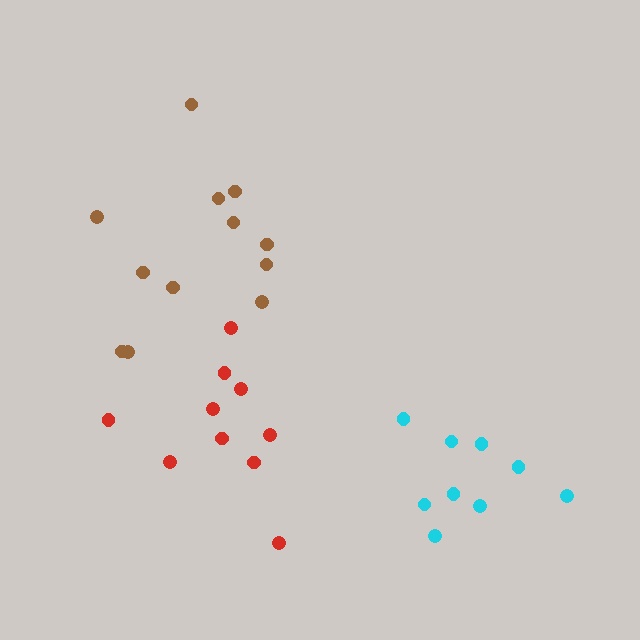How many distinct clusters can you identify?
There are 3 distinct clusters.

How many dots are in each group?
Group 1: 9 dots, Group 2: 12 dots, Group 3: 10 dots (31 total).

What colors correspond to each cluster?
The clusters are colored: cyan, brown, red.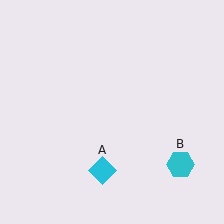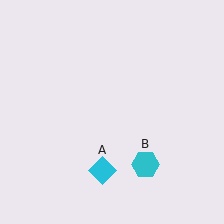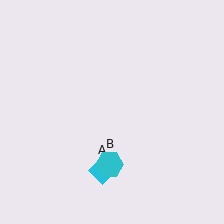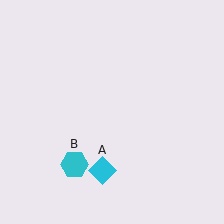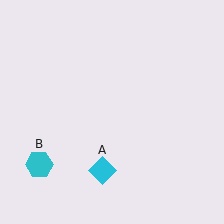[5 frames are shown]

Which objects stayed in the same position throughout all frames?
Cyan diamond (object A) remained stationary.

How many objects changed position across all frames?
1 object changed position: cyan hexagon (object B).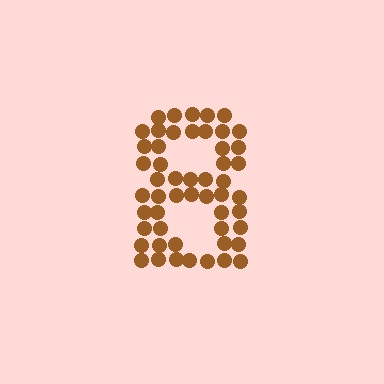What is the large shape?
The large shape is the digit 8.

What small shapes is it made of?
It is made of small circles.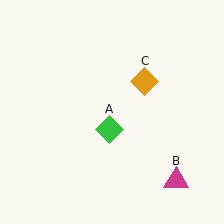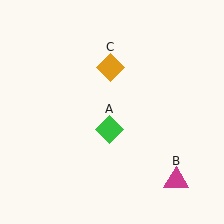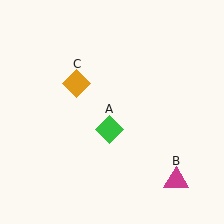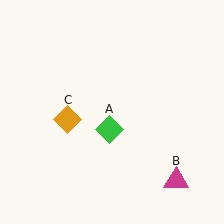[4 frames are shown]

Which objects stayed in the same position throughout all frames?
Green diamond (object A) and magenta triangle (object B) remained stationary.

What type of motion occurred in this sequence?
The orange diamond (object C) rotated counterclockwise around the center of the scene.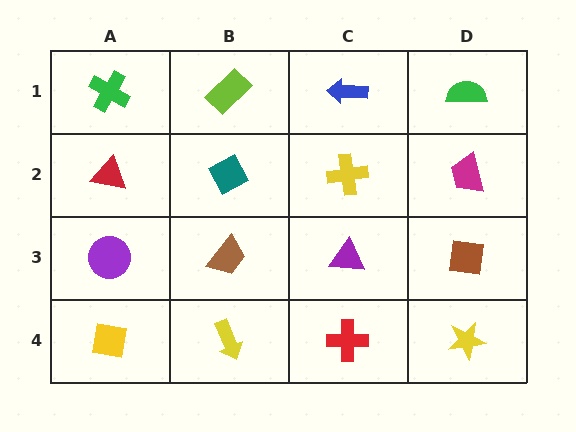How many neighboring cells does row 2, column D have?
3.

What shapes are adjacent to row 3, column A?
A red triangle (row 2, column A), a yellow square (row 4, column A), a brown trapezoid (row 3, column B).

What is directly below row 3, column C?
A red cross.